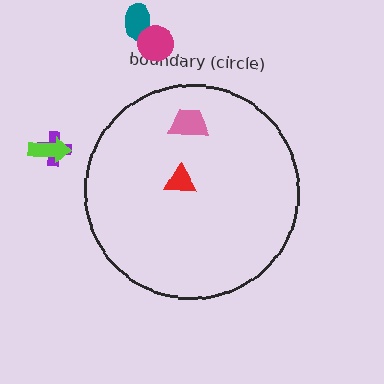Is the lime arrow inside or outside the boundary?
Outside.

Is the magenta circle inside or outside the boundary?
Outside.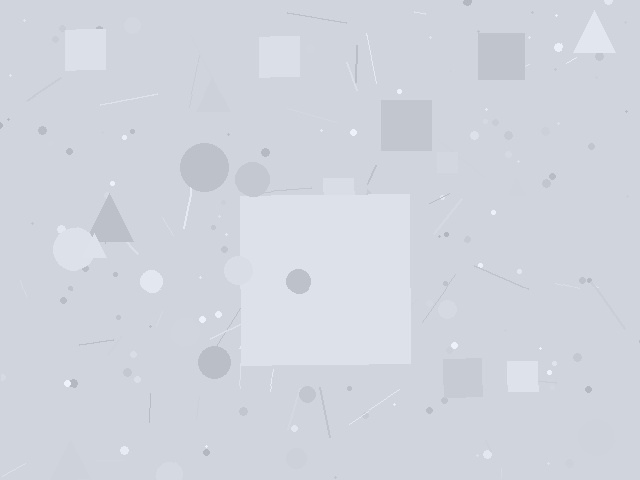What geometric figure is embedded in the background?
A square is embedded in the background.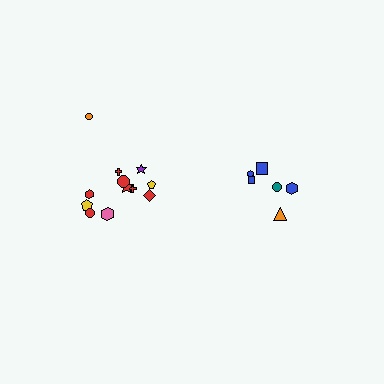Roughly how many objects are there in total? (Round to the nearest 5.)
Roughly 20 objects in total.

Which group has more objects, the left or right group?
The left group.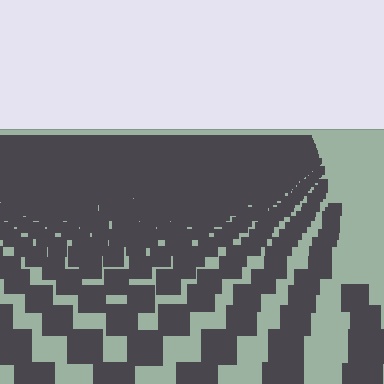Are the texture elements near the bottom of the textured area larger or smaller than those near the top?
Larger. Near the bottom, elements are closer to the viewer and appear at a bigger on-screen size.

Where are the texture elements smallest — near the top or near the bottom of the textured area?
Near the top.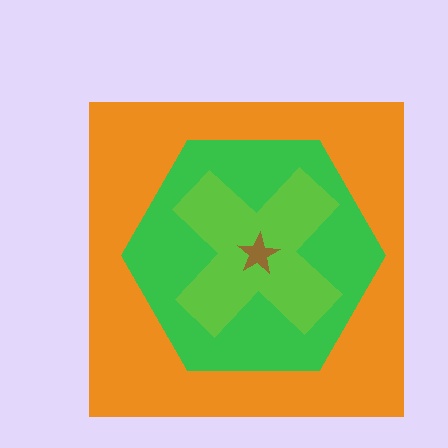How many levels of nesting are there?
4.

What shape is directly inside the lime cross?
The brown star.